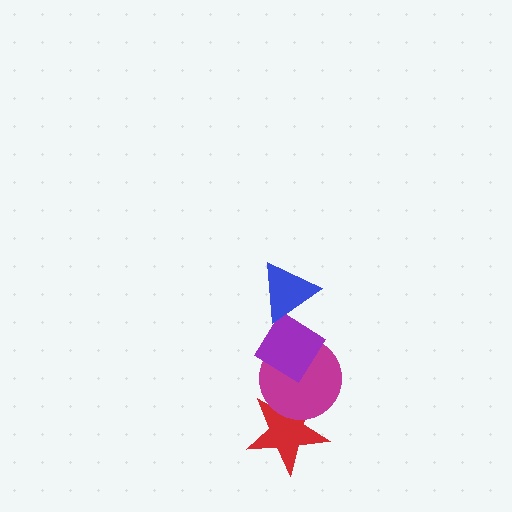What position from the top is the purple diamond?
The purple diamond is 2nd from the top.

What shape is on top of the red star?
The magenta circle is on top of the red star.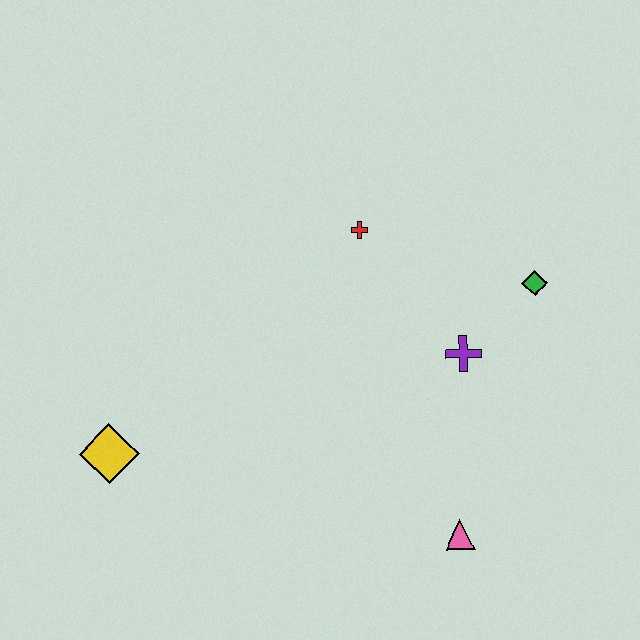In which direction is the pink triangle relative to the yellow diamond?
The pink triangle is to the right of the yellow diamond.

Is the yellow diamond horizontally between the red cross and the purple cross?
No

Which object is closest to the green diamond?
The purple cross is closest to the green diamond.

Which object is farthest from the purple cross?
The yellow diamond is farthest from the purple cross.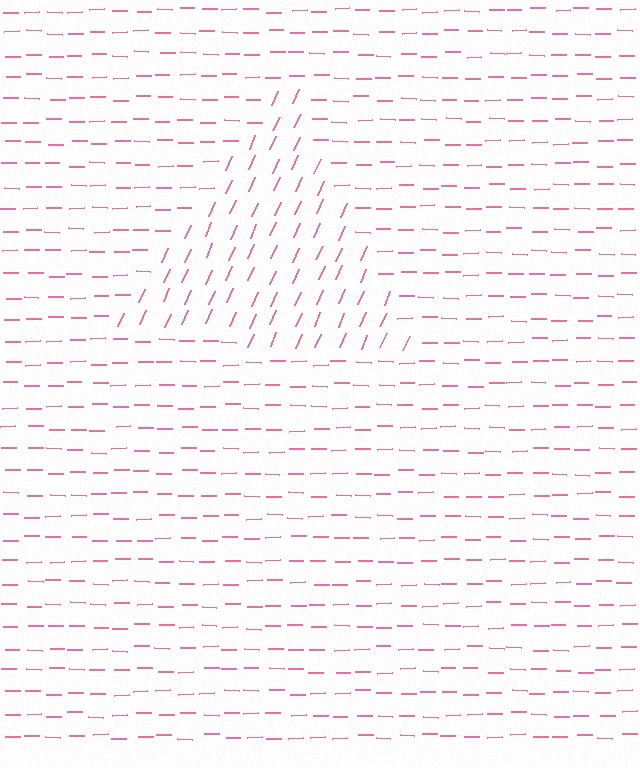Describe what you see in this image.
The image is filled with small pink line segments. A triangle region in the image has lines oriented differently from the surrounding lines, creating a visible texture boundary.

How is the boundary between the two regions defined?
The boundary is defined purely by a change in line orientation (approximately 66 degrees difference). All lines are the same color and thickness.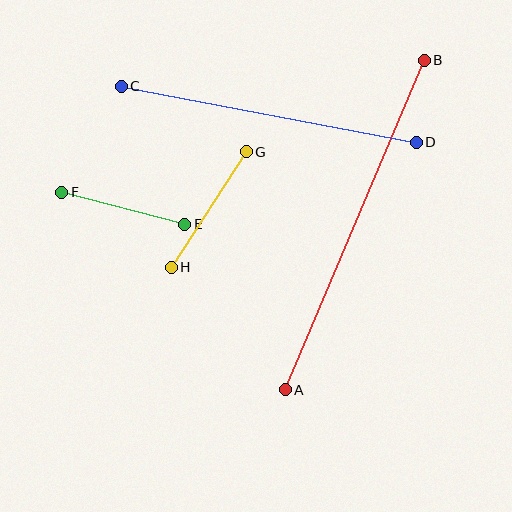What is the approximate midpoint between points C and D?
The midpoint is at approximately (269, 114) pixels.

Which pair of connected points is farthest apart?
Points A and B are farthest apart.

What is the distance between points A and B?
The distance is approximately 357 pixels.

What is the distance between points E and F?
The distance is approximately 127 pixels.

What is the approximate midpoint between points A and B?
The midpoint is at approximately (355, 225) pixels.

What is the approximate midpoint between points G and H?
The midpoint is at approximately (209, 210) pixels.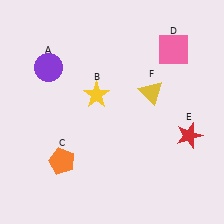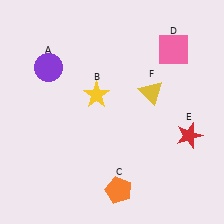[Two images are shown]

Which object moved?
The orange pentagon (C) moved right.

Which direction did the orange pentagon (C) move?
The orange pentagon (C) moved right.